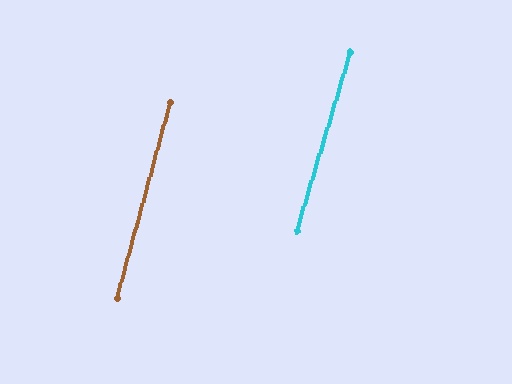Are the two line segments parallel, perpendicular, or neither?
Parallel — their directions differ by only 1.1°.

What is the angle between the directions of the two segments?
Approximately 1 degree.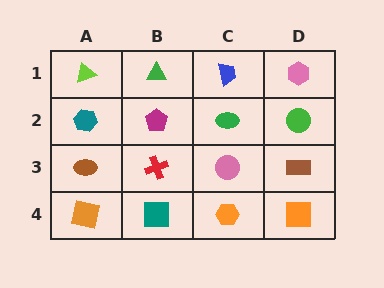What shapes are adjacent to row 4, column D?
A brown rectangle (row 3, column D), an orange hexagon (row 4, column C).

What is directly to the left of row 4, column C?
A teal square.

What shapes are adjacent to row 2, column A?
A lime triangle (row 1, column A), a brown ellipse (row 3, column A), a magenta pentagon (row 2, column B).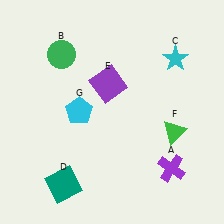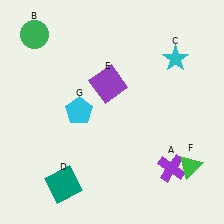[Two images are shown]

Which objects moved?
The objects that moved are: the green circle (B), the green triangle (F).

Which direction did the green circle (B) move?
The green circle (B) moved left.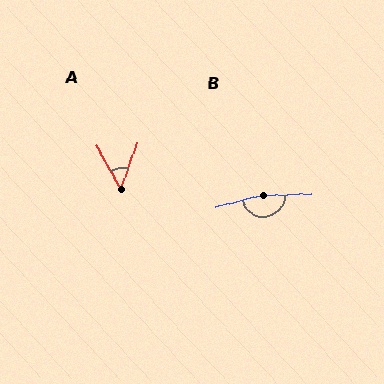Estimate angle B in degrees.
Approximately 166 degrees.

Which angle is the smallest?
A, at approximately 49 degrees.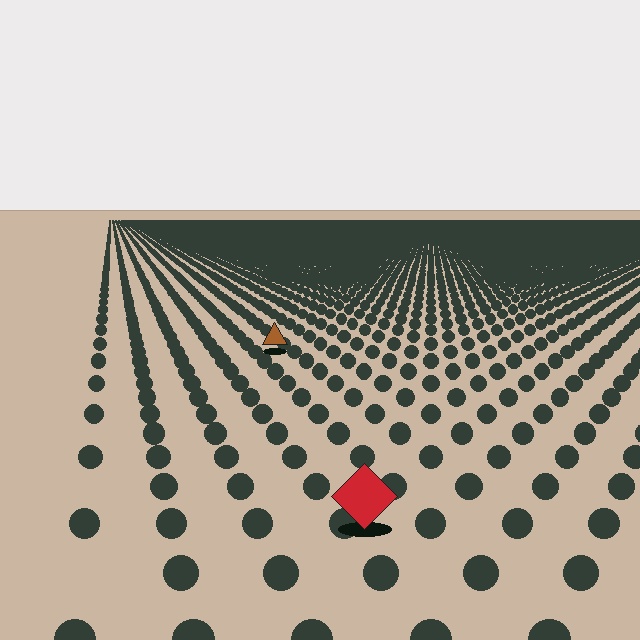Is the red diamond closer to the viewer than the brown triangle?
Yes. The red diamond is closer — you can tell from the texture gradient: the ground texture is coarser near it.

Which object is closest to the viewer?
The red diamond is closest. The texture marks near it are larger and more spread out.